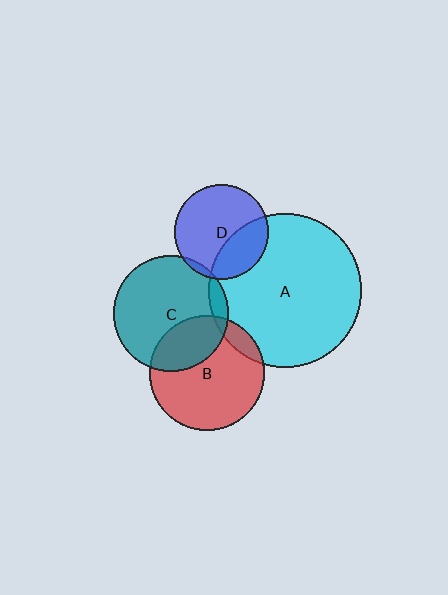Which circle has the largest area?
Circle A (cyan).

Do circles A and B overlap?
Yes.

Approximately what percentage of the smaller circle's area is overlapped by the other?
Approximately 10%.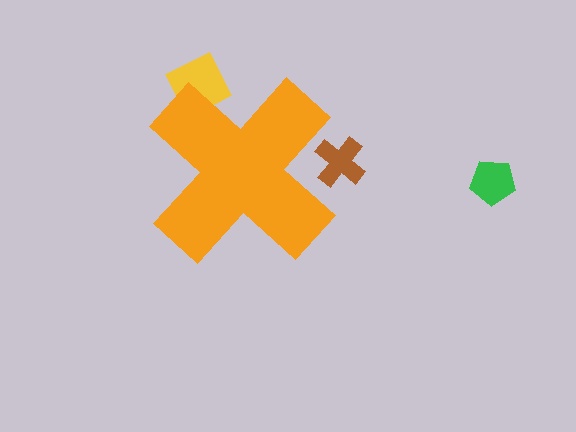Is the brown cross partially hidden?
Yes, the brown cross is partially hidden behind the orange cross.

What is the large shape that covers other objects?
An orange cross.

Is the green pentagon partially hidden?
No, the green pentagon is fully visible.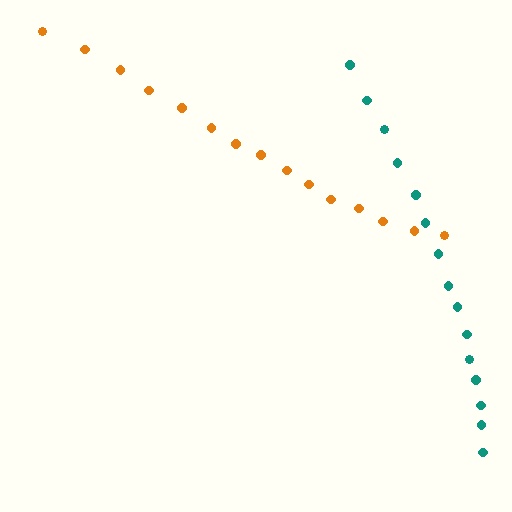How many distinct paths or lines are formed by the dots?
There are 2 distinct paths.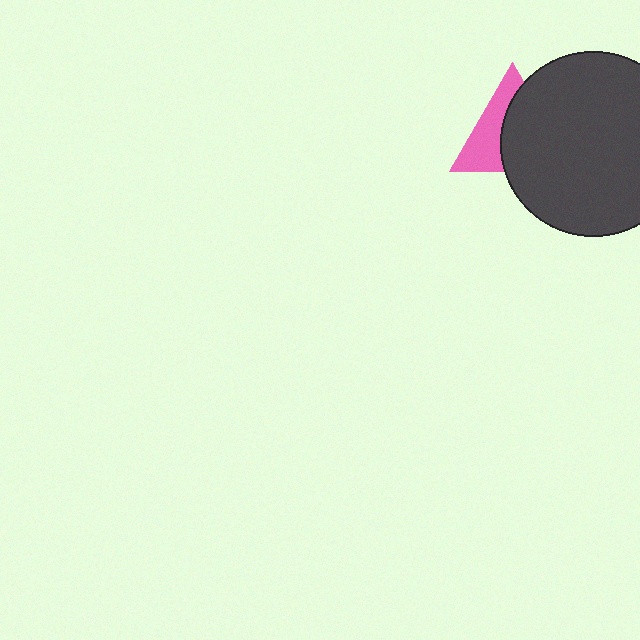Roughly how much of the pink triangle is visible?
A small part of it is visible (roughly 43%).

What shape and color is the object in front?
The object in front is a dark gray circle.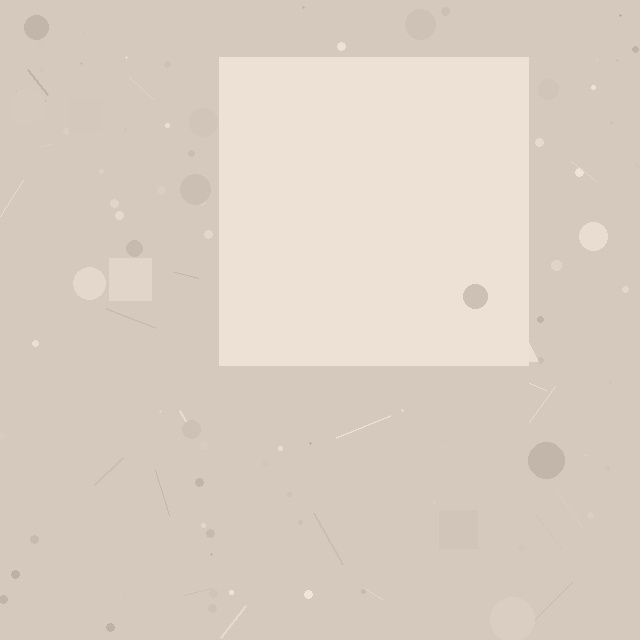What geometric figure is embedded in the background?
A square is embedded in the background.